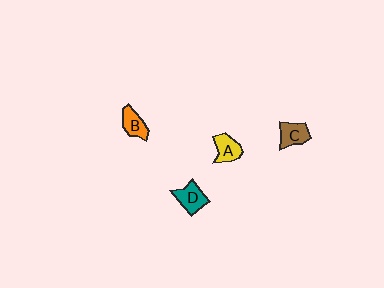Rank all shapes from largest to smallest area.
From largest to smallest: D (teal), C (brown), A (yellow), B (orange).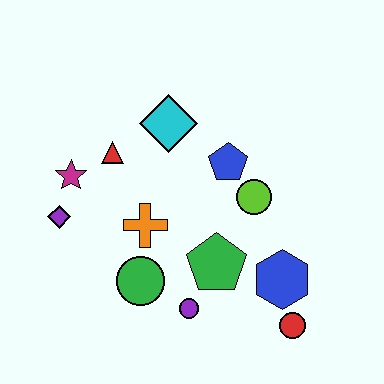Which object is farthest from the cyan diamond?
The red circle is farthest from the cyan diamond.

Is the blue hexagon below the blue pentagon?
Yes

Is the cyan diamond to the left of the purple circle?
Yes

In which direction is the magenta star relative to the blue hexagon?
The magenta star is to the left of the blue hexagon.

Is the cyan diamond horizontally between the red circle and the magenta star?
Yes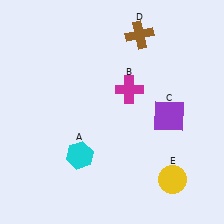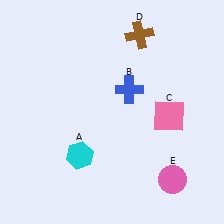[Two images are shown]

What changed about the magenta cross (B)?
In Image 1, B is magenta. In Image 2, it changed to blue.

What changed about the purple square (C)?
In Image 1, C is purple. In Image 2, it changed to pink.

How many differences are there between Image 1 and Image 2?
There are 3 differences between the two images.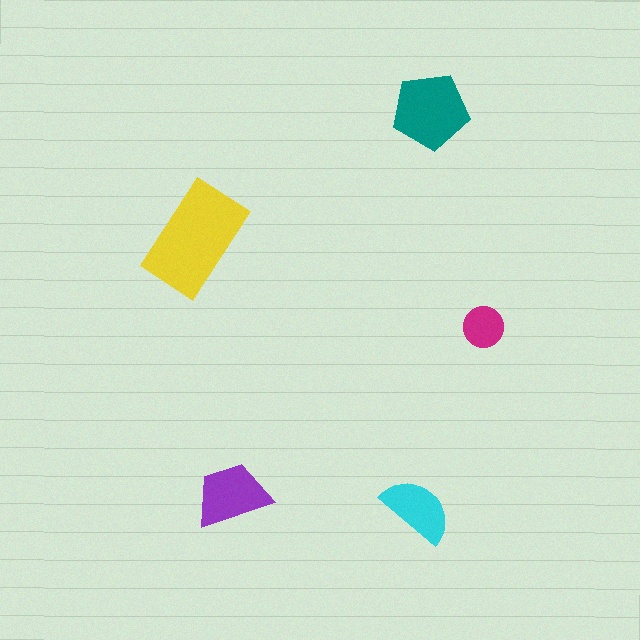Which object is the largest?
The yellow rectangle.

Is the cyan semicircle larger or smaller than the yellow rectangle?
Smaller.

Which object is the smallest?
The magenta circle.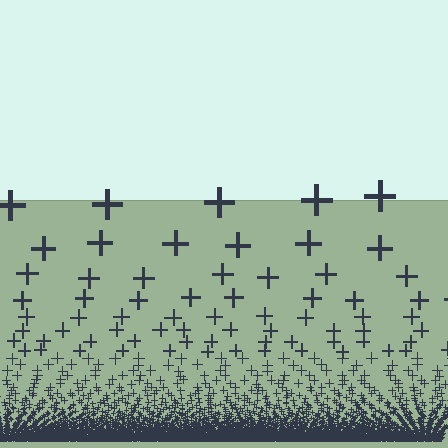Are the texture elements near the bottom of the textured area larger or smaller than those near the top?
Smaller. The gradient is inverted — elements near the bottom are smaller and denser.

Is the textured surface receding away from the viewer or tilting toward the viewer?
The surface appears to tilt toward the viewer. Texture elements get larger and sparser toward the top.